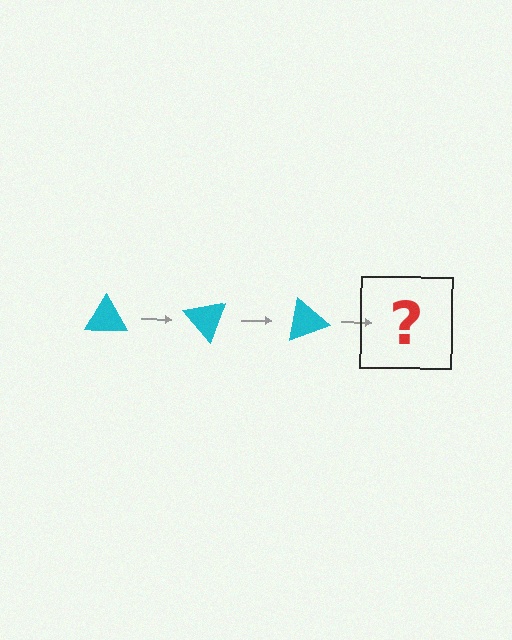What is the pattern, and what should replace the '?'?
The pattern is that the triangle rotates 50 degrees each step. The '?' should be a cyan triangle rotated 150 degrees.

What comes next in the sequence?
The next element should be a cyan triangle rotated 150 degrees.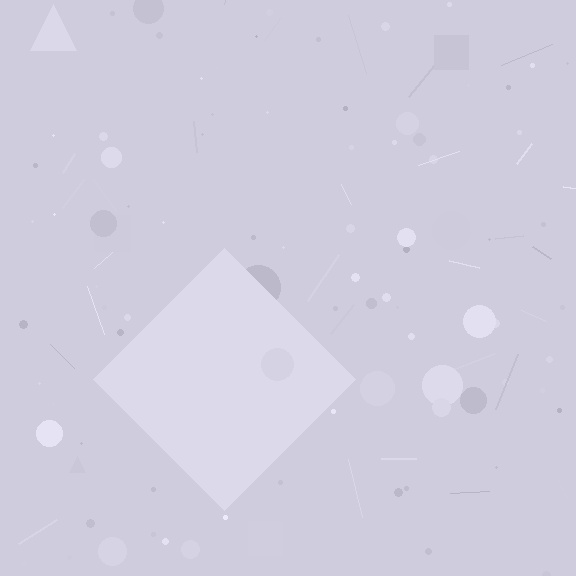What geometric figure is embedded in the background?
A diamond is embedded in the background.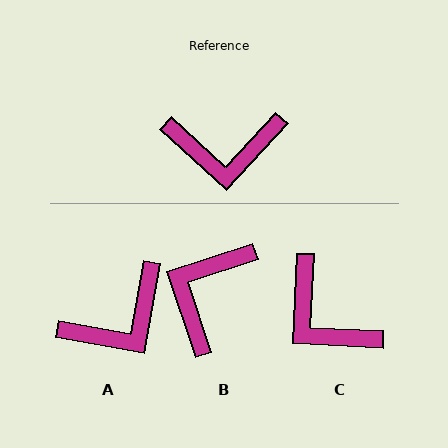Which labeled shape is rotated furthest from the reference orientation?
B, about 119 degrees away.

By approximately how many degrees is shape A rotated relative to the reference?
Approximately 33 degrees counter-clockwise.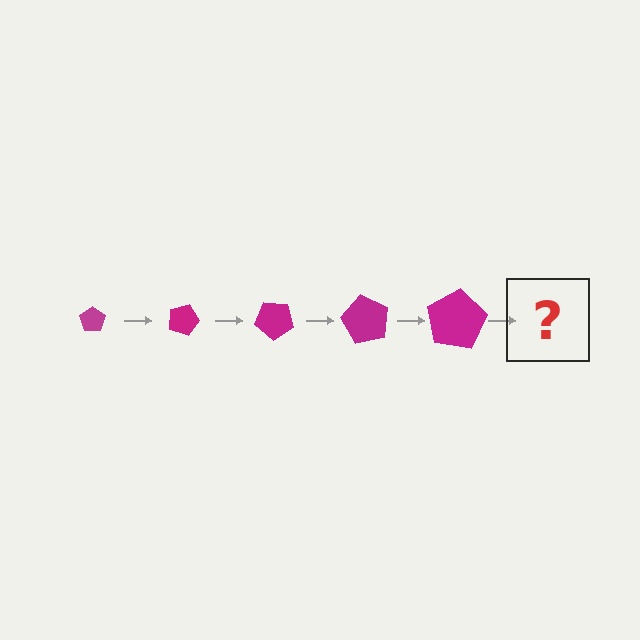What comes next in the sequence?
The next element should be a pentagon, larger than the previous one and rotated 100 degrees from the start.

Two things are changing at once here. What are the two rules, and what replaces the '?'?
The two rules are that the pentagon grows larger each step and it rotates 20 degrees each step. The '?' should be a pentagon, larger than the previous one and rotated 100 degrees from the start.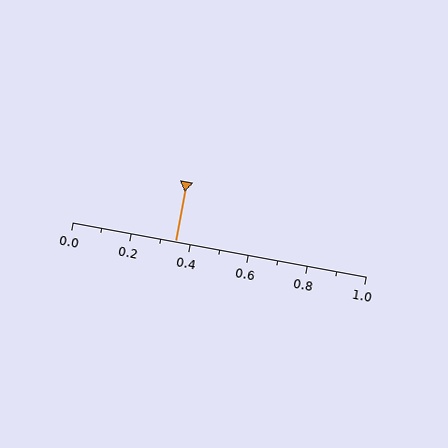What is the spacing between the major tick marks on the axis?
The major ticks are spaced 0.2 apart.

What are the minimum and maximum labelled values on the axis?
The axis runs from 0.0 to 1.0.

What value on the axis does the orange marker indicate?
The marker indicates approximately 0.35.